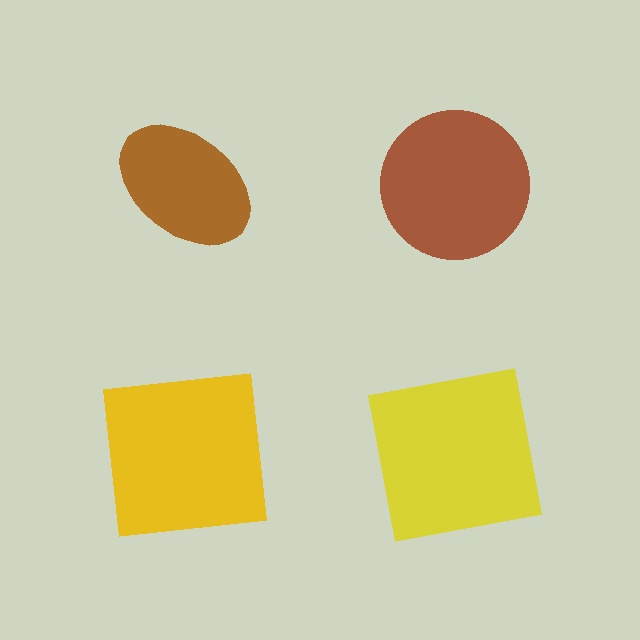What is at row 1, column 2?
A brown circle.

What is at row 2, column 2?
A yellow square.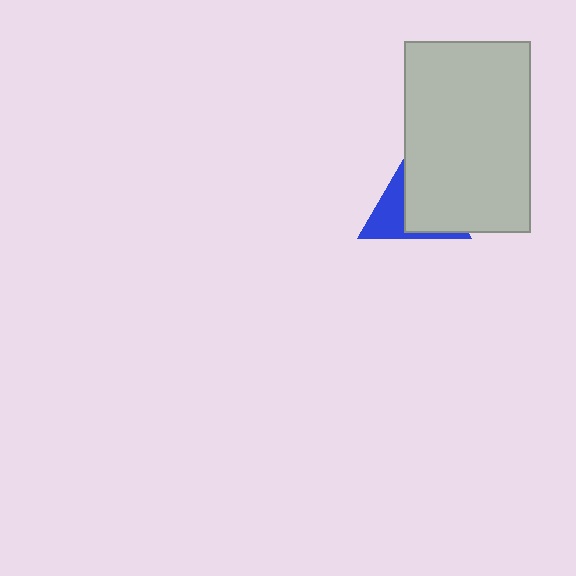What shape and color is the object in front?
The object in front is a light gray rectangle.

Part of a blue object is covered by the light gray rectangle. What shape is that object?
It is a triangle.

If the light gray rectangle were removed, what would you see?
You would see the complete blue triangle.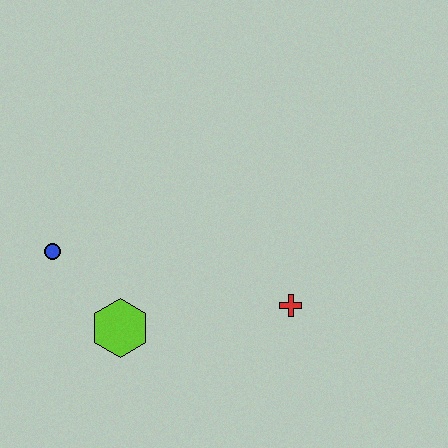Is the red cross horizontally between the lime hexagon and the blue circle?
No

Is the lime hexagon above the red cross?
No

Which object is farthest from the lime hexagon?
The red cross is farthest from the lime hexagon.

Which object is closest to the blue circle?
The lime hexagon is closest to the blue circle.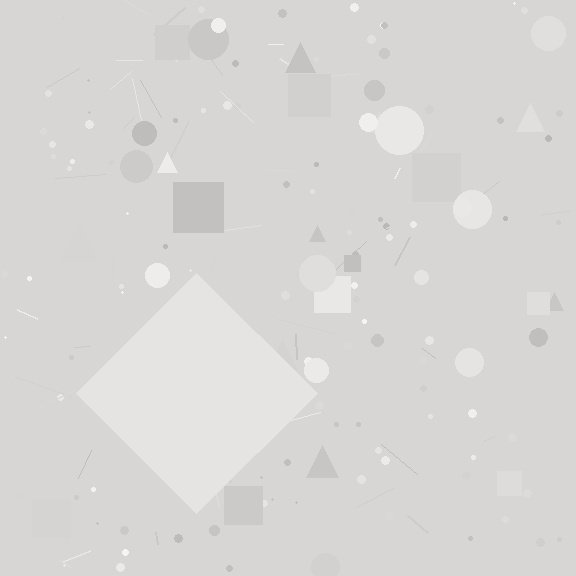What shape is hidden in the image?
A diamond is hidden in the image.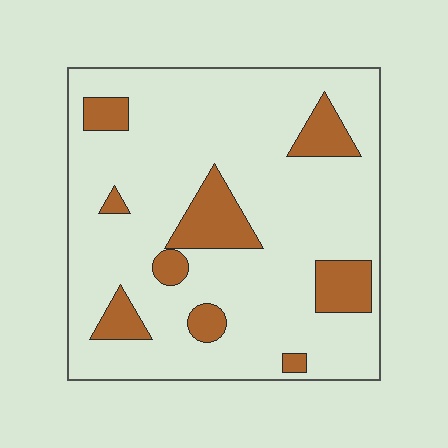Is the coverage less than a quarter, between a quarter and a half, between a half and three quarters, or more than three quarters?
Less than a quarter.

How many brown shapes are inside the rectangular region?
9.